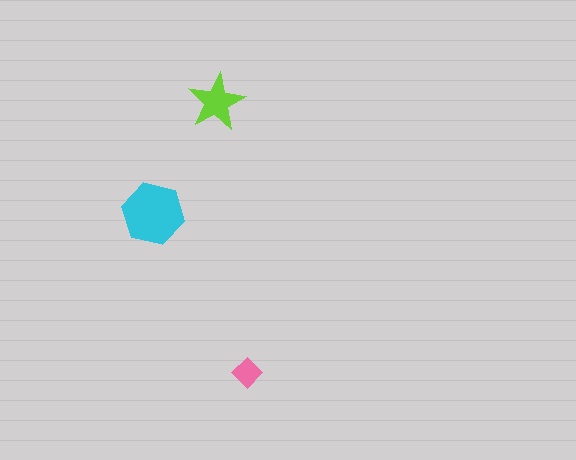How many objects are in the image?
There are 3 objects in the image.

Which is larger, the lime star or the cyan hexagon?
The cyan hexagon.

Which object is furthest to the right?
The pink diamond is rightmost.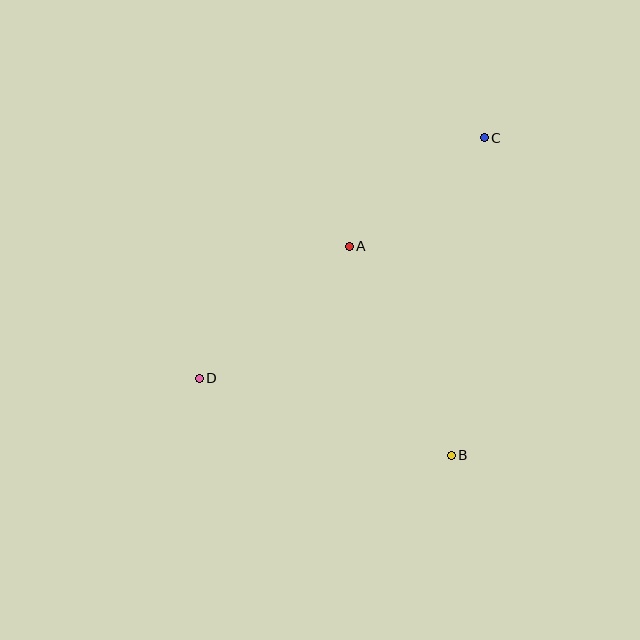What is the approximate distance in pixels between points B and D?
The distance between B and D is approximately 264 pixels.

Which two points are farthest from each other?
Points C and D are farthest from each other.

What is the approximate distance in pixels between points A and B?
The distance between A and B is approximately 233 pixels.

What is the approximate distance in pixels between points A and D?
The distance between A and D is approximately 200 pixels.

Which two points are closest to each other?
Points A and C are closest to each other.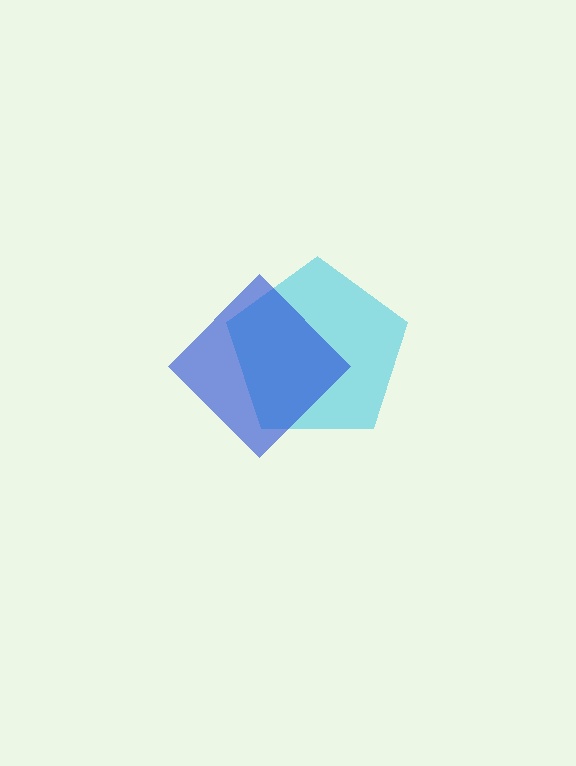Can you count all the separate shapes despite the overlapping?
Yes, there are 2 separate shapes.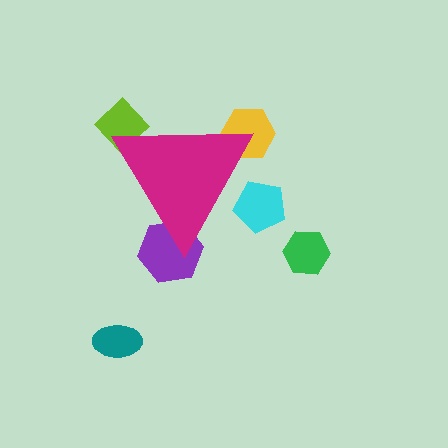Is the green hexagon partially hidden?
No, the green hexagon is fully visible.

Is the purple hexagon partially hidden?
Yes, the purple hexagon is partially hidden behind the magenta triangle.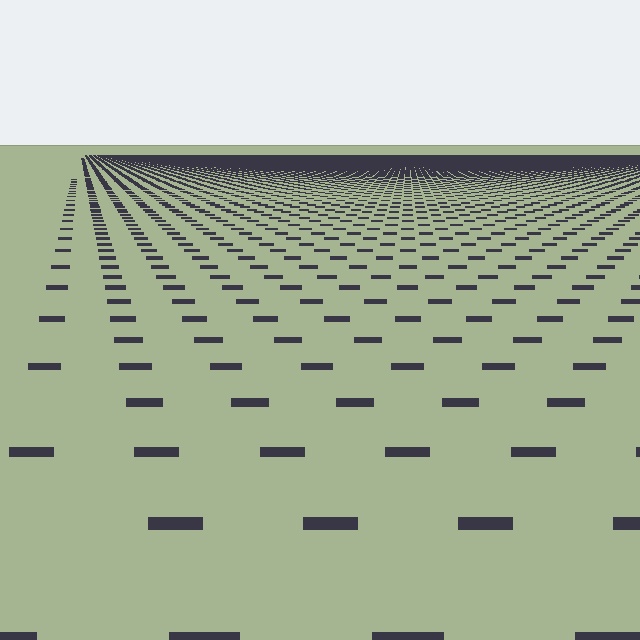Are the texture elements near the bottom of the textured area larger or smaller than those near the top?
Larger. Near the bottom, elements are closer to the viewer and appear at a bigger on-screen size.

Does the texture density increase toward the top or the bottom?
Density increases toward the top.